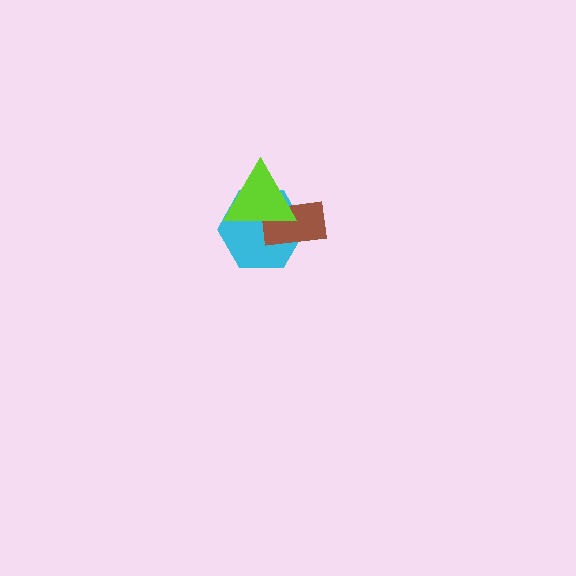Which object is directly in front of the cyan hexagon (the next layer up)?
The brown rectangle is directly in front of the cyan hexagon.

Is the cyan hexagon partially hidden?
Yes, it is partially covered by another shape.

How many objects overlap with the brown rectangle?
2 objects overlap with the brown rectangle.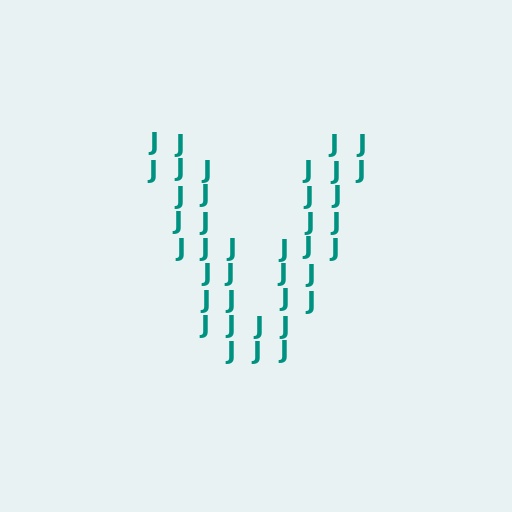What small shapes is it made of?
It is made of small letter J's.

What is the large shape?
The large shape is the letter V.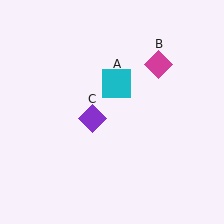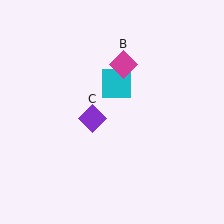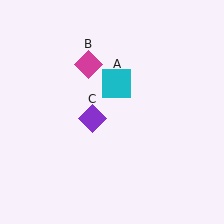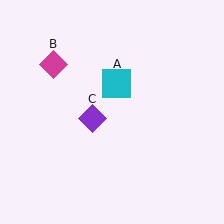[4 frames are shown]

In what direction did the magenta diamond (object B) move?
The magenta diamond (object B) moved left.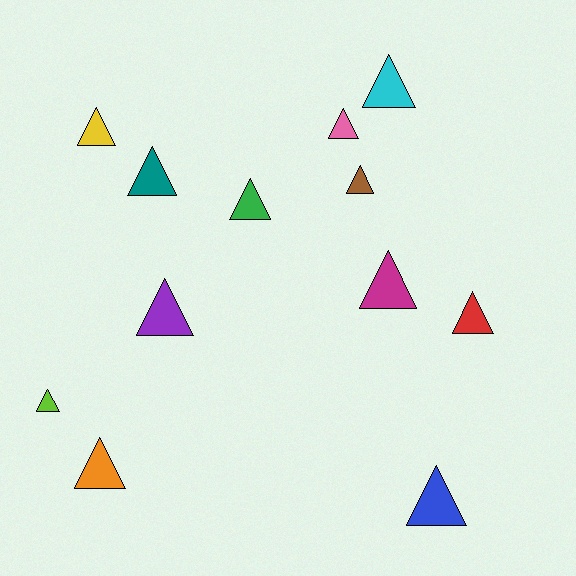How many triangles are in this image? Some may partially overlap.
There are 12 triangles.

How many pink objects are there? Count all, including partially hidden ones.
There is 1 pink object.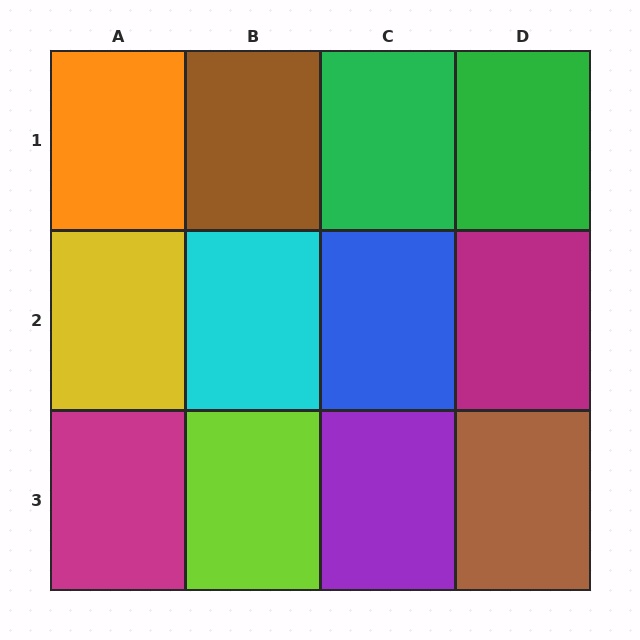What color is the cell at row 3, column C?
Purple.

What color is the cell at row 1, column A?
Orange.